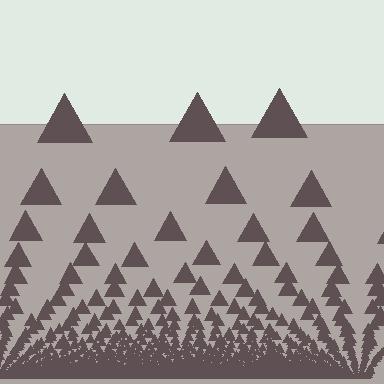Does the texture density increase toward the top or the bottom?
Density increases toward the bottom.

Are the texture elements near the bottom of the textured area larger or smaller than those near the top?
Smaller. The gradient is inverted — elements near the bottom are smaller and denser.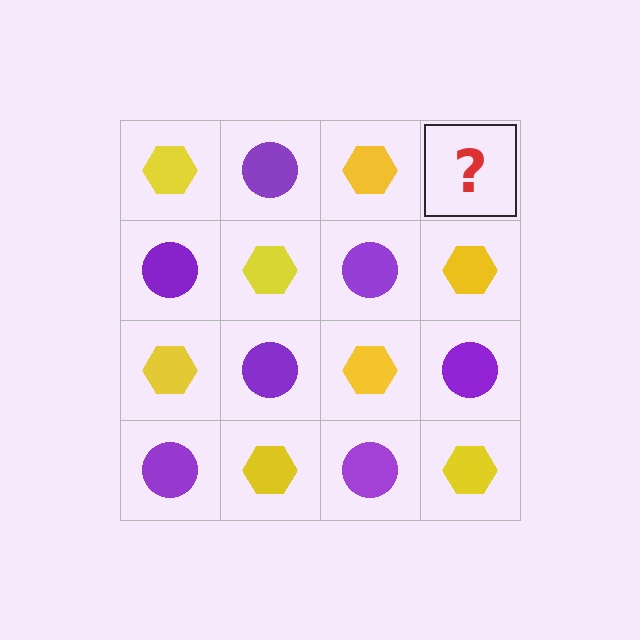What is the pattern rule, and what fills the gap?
The rule is that it alternates yellow hexagon and purple circle in a checkerboard pattern. The gap should be filled with a purple circle.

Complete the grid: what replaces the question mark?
The question mark should be replaced with a purple circle.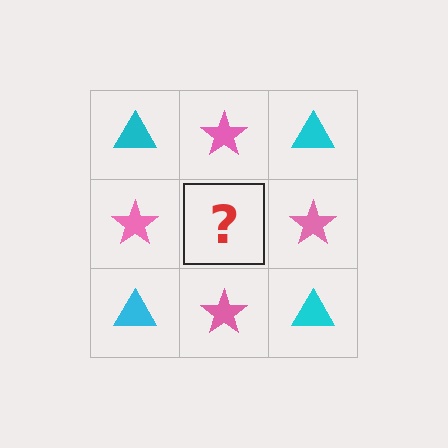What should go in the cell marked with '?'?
The missing cell should contain a cyan triangle.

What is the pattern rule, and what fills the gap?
The rule is that it alternates cyan triangle and pink star in a checkerboard pattern. The gap should be filled with a cyan triangle.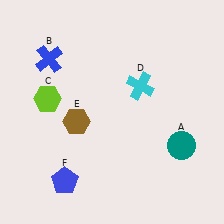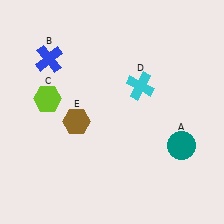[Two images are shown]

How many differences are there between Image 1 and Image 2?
There is 1 difference between the two images.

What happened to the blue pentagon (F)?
The blue pentagon (F) was removed in Image 2. It was in the bottom-left area of Image 1.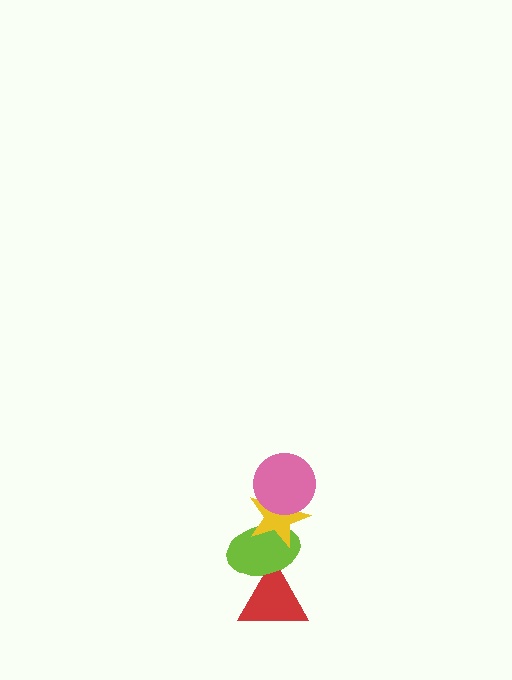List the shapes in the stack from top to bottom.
From top to bottom: the pink circle, the yellow star, the lime ellipse, the red triangle.